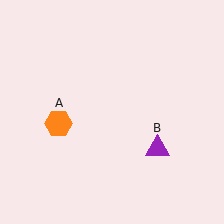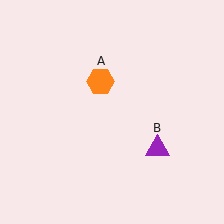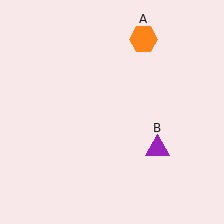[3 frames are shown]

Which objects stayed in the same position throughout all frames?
Purple triangle (object B) remained stationary.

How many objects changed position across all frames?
1 object changed position: orange hexagon (object A).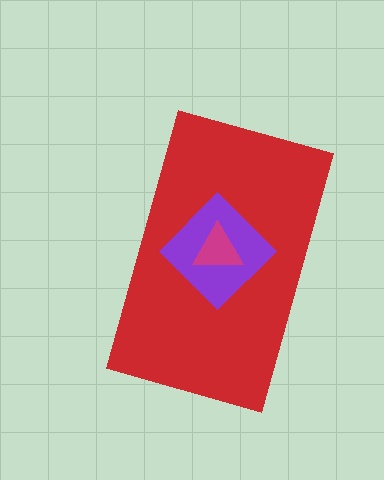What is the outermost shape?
The red rectangle.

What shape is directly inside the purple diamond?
The magenta triangle.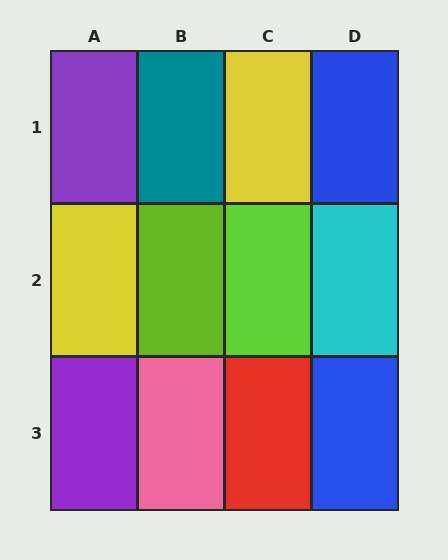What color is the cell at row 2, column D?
Cyan.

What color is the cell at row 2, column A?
Yellow.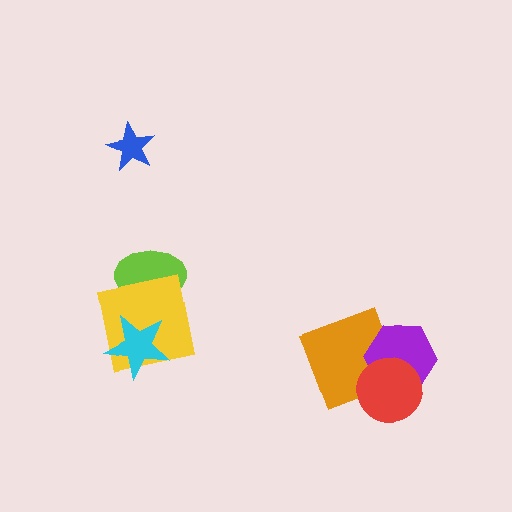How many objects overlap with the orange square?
2 objects overlap with the orange square.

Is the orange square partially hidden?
Yes, it is partially covered by another shape.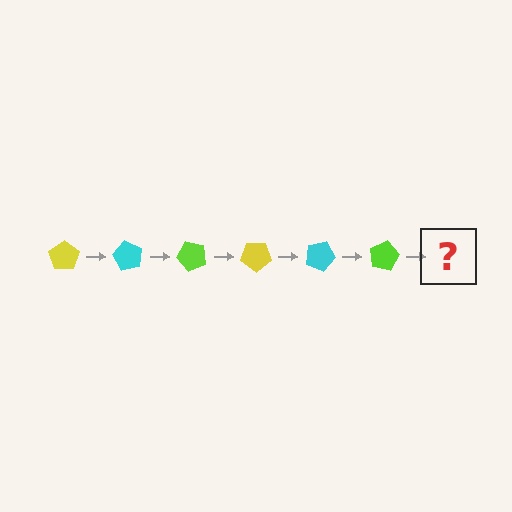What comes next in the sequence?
The next element should be a yellow pentagon, rotated 360 degrees from the start.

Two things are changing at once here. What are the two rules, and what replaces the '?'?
The two rules are that it rotates 60 degrees each step and the color cycles through yellow, cyan, and lime. The '?' should be a yellow pentagon, rotated 360 degrees from the start.